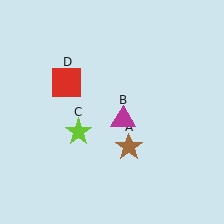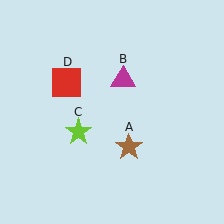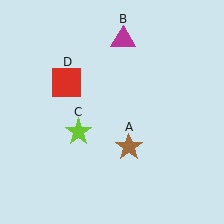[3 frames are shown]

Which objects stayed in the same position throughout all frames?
Brown star (object A) and lime star (object C) and red square (object D) remained stationary.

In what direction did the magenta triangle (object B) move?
The magenta triangle (object B) moved up.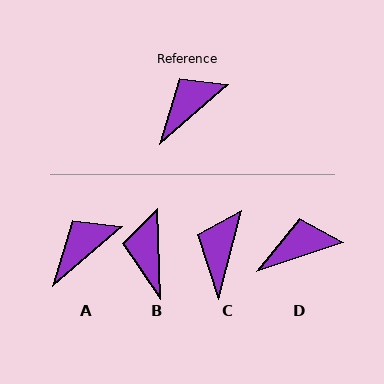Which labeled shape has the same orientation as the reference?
A.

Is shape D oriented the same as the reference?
No, it is off by about 22 degrees.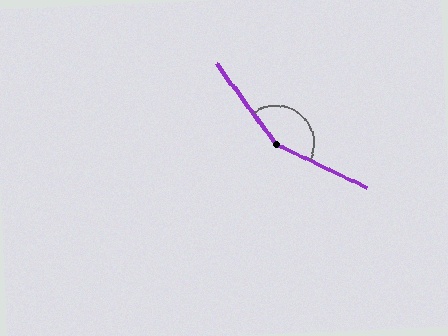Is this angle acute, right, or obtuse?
It is obtuse.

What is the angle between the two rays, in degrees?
Approximately 152 degrees.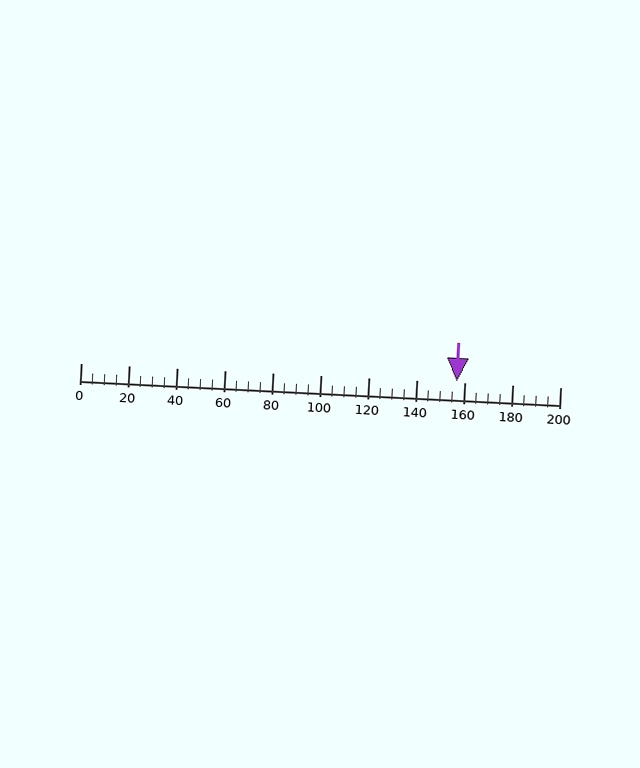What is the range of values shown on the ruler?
The ruler shows values from 0 to 200.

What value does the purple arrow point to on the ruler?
The purple arrow points to approximately 157.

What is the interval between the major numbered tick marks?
The major tick marks are spaced 20 units apart.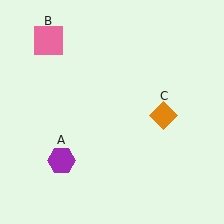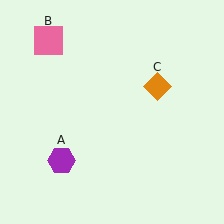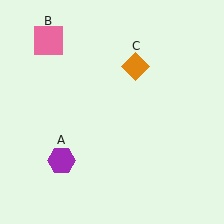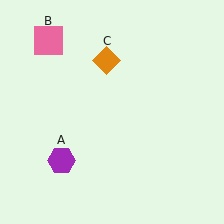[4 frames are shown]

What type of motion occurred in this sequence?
The orange diamond (object C) rotated counterclockwise around the center of the scene.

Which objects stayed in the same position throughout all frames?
Purple hexagon (object A) and pink square (object B) remained stationary.